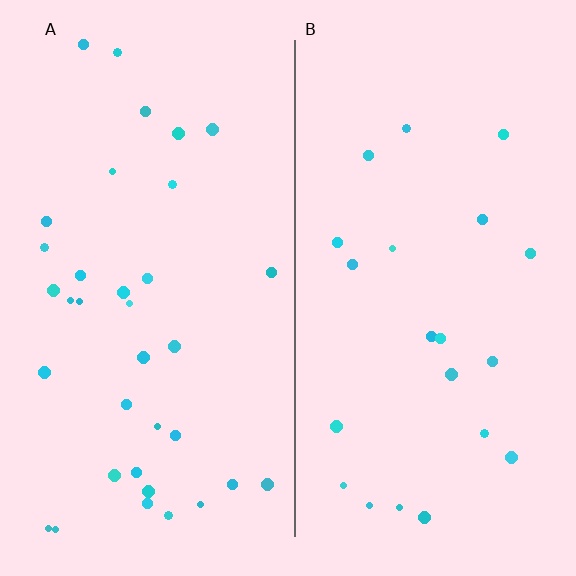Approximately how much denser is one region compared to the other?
Approximately 1.6× — region A over region B.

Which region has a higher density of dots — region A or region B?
A (the left).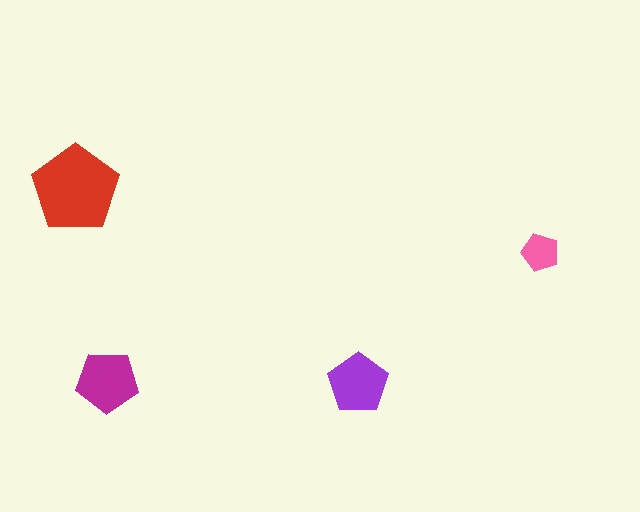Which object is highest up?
The red pentagon is topmost.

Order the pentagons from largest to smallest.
the red one, the magenta one, the purple one, the pink one.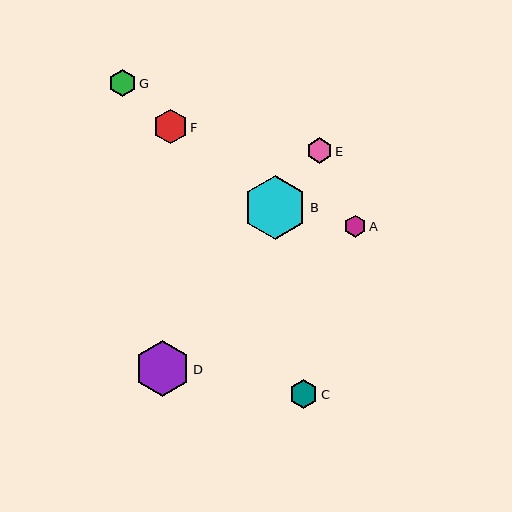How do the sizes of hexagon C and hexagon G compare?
Hexagon C and hexagon G are approximately the same size.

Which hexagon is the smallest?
Hexagon A is the smallest with a size of approximately 22 pixels.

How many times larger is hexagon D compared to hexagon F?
Hexagon D is approximately 1.6 times the size of hexagon F.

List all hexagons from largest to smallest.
From largest to smallest: B, D, F, C, G, E, A.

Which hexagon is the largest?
Hexagon B is the largest with a size of approximately 64 pixels.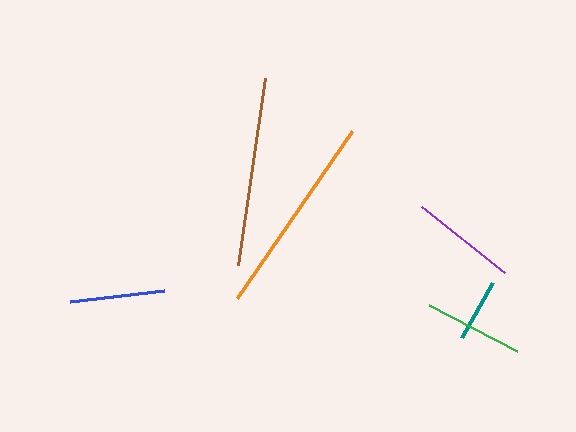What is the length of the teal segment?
The teal segment is approximately 63 pixels long.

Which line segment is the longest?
The orange line is the longest at approximately 203 pixels.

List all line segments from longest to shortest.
From longest to shortest: orange, brown, purple, green, blue, teal.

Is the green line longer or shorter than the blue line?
The green line is longer than the blue line.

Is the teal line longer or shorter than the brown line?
The brown line is longer than the teal line.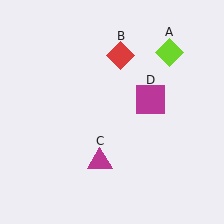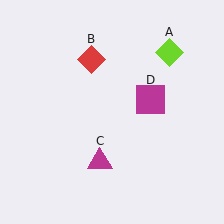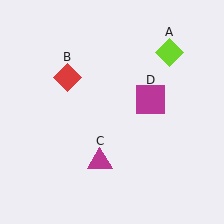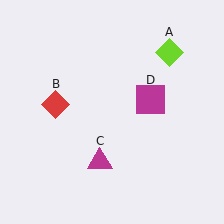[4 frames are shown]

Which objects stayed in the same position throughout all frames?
Lime diamond (object A) and magenta triangle (object C) and magenta square (object D) remained stationary.